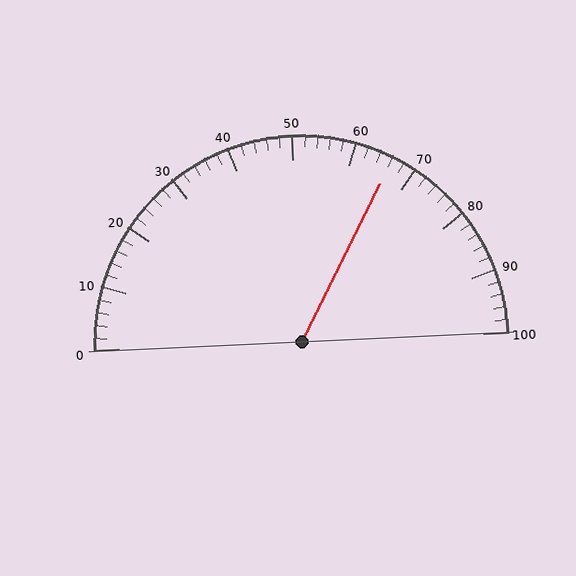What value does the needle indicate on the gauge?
The needle indicates approximately 66.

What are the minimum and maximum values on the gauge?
The gauge ranges from 0 to 100.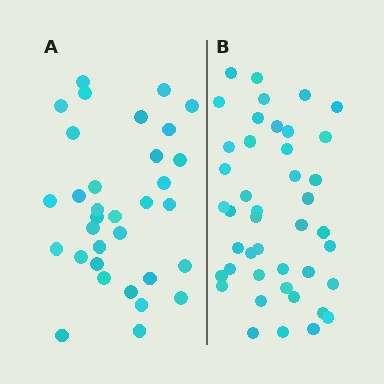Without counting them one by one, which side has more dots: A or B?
Region B (the right region) has more dots.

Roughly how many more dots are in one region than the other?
Region B has roughly 10 or so more dots than region A.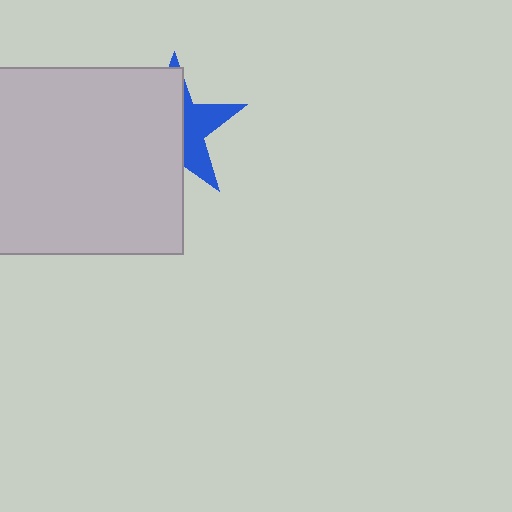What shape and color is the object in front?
The object in front is a light gray square.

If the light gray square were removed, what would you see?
You would see the complete blue star.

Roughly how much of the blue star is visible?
A small part of it is visible (roughly 38%).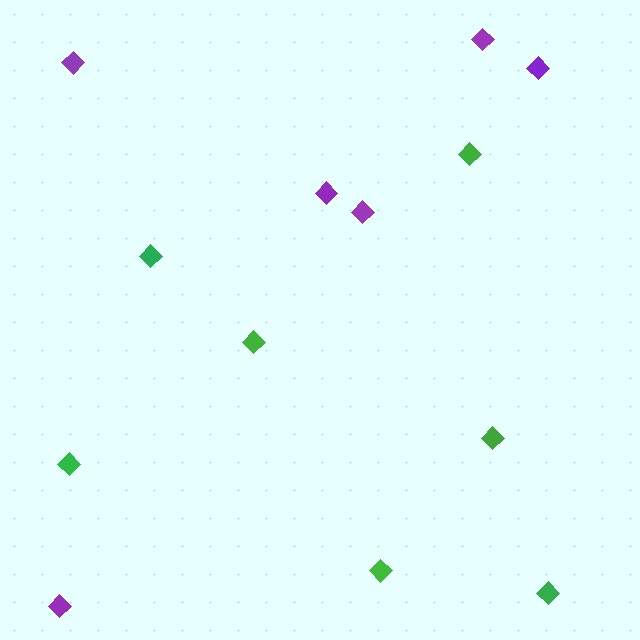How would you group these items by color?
There are 2 groups: one group of purple diamonds (6) and one group of green diamonds (7).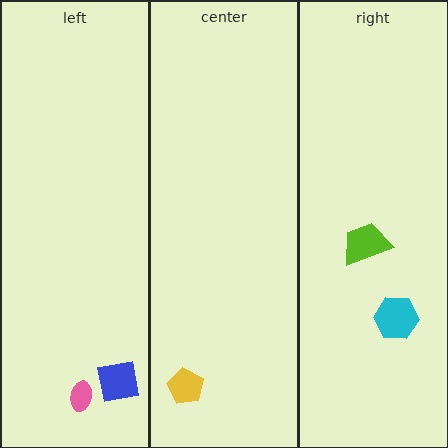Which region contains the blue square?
The left region.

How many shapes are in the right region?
2.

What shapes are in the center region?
The yellow pentagon.